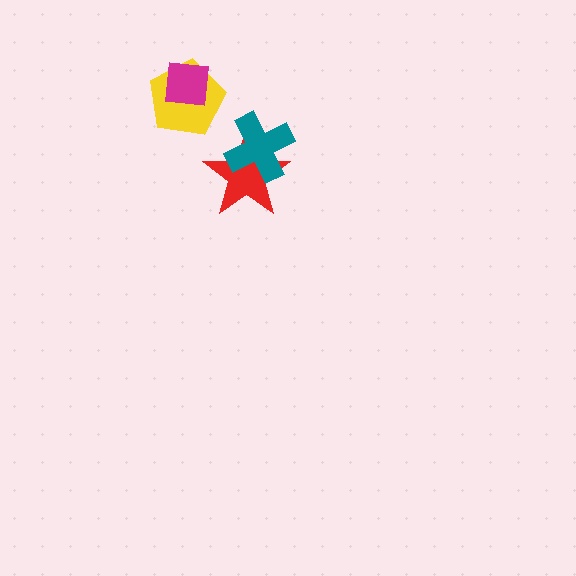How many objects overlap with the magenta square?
1 object overlaps with the magenta square.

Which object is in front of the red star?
The teal cross is in front of the red star.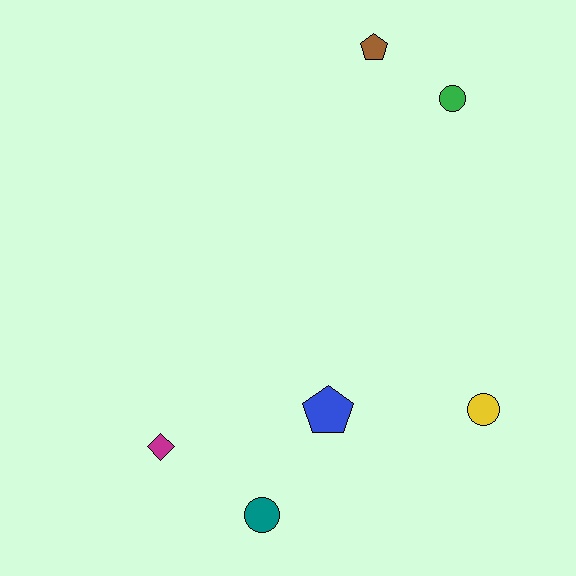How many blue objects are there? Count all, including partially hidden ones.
There is 1 blue object.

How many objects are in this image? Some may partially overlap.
There are 6 objects.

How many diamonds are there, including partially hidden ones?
There is 1 diamond.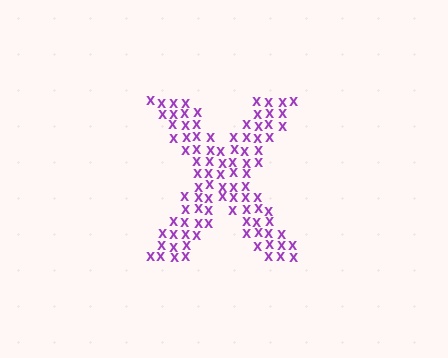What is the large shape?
The large shape is the letter X.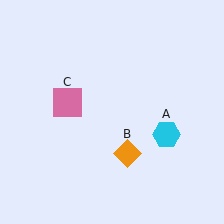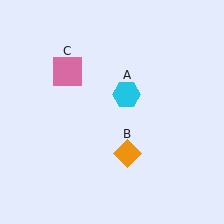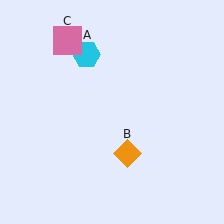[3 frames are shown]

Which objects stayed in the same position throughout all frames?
Orange diamond (object B) remained stationary.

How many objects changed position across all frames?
2 objects changed position: cyan hexagon (object A), pink square (object C).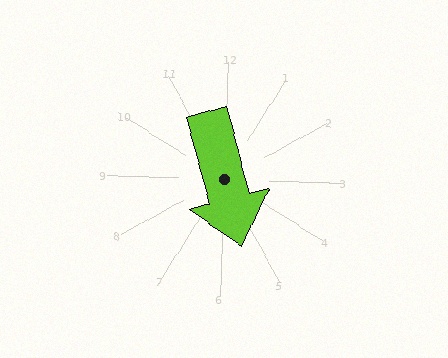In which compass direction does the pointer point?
South.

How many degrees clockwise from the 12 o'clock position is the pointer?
Approximately 163 degrees.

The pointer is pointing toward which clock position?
Roughly 5 o'clock.